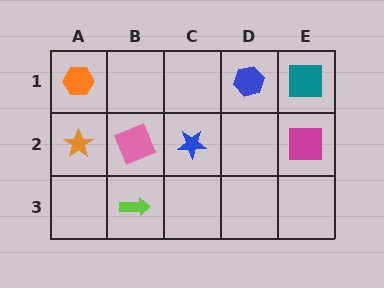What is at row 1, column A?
An orange hexagon.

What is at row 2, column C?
A blue star.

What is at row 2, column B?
A pink square.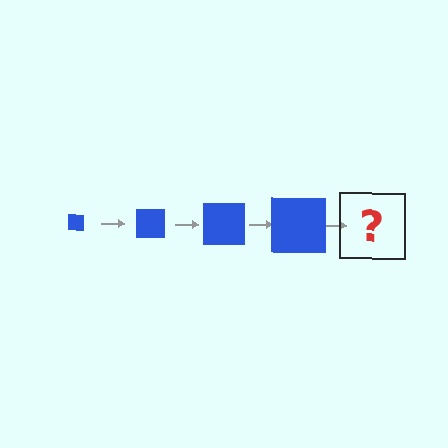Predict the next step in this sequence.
The next step is a blue square, larger than the previous one.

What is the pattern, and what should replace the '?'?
The pattern is that the square gets progressively larger each step. The '?' should be a blue square, larger than the previous one.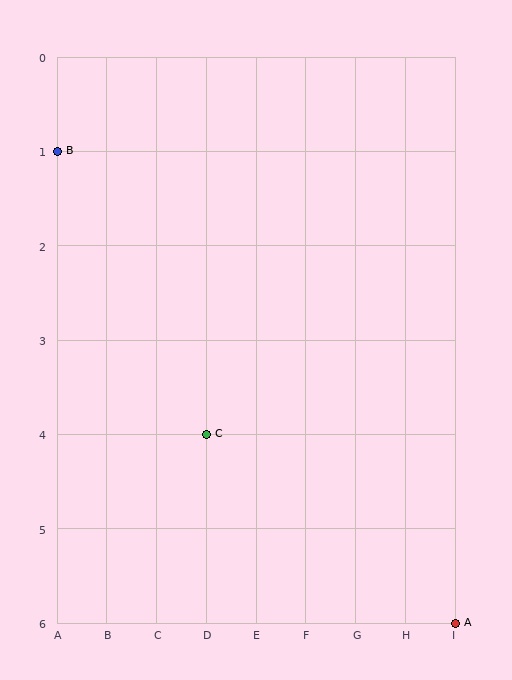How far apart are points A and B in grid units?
Points A and B are 8 columns and 5 rows apart (about 9.4 grid units diagonally).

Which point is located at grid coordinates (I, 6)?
Point A is at (I, 6).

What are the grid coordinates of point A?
Point A is at grid coordinates (I, 6).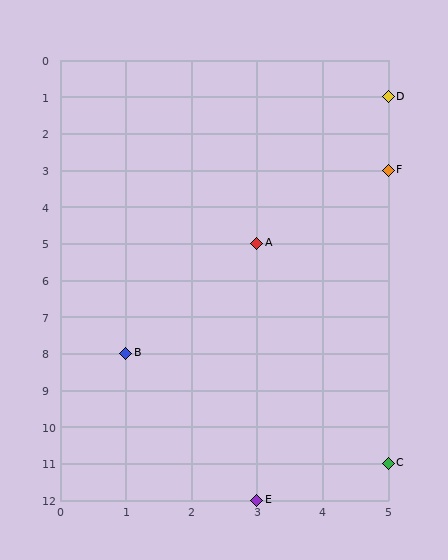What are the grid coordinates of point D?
Point D is at grid coordinates (5, 1).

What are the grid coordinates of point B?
Point B is at grid coordinates (1, 8).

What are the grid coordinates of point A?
Point A is at grid coordinates (3, 5).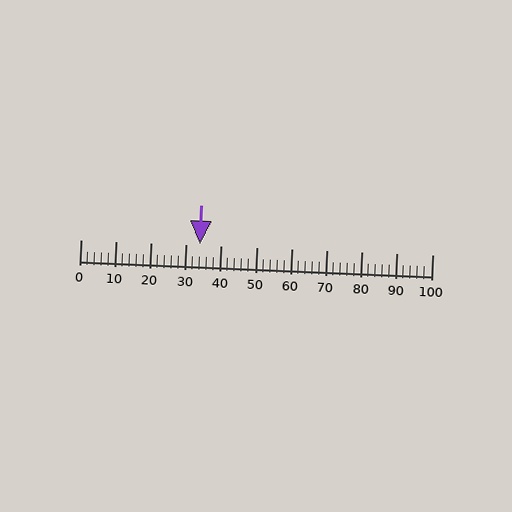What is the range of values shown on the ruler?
The ruler shows values from 0 to 100.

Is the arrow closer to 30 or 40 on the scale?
The arrow is closer to 30.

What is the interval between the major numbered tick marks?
The major tick marks are spaced 10 units apart.